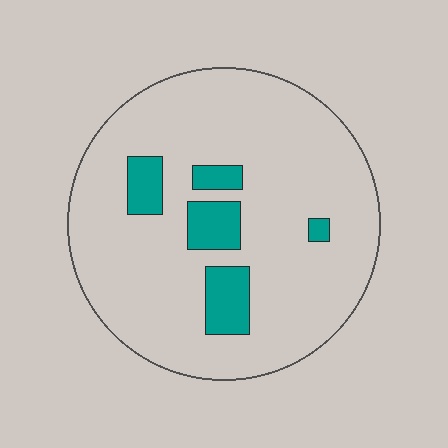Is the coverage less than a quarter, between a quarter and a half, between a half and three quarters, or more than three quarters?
Less than a quarter.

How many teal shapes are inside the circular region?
5.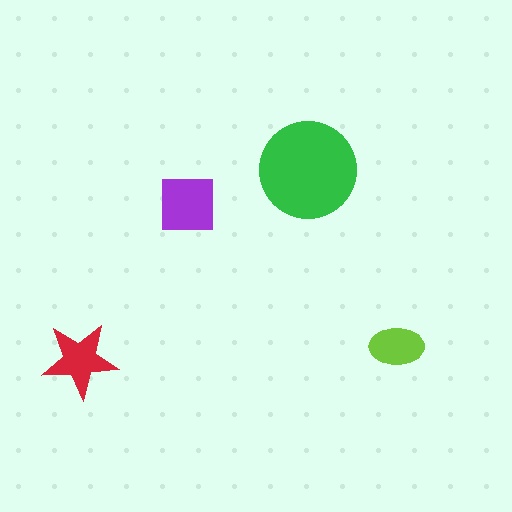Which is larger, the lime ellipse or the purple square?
The purple square.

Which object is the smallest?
The lime ellipse.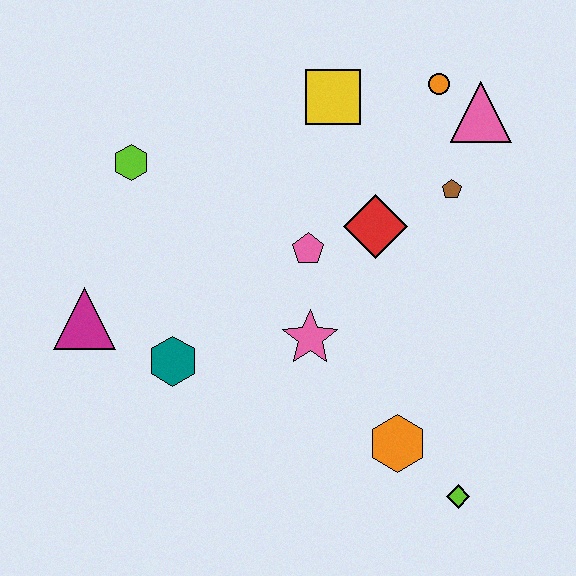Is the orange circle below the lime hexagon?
No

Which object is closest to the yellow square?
The orange circle is closest to the yellow square.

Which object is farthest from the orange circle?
The magenta triangle is farthest from the orange circle.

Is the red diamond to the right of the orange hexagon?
No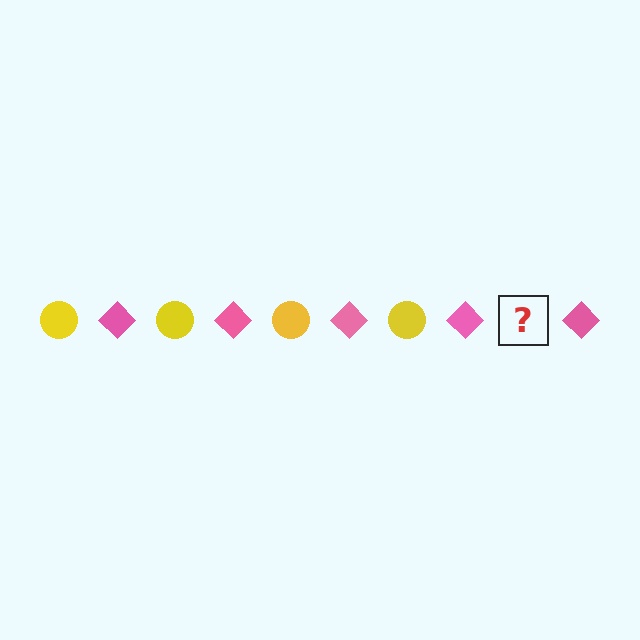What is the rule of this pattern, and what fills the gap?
The rule is that the pattern alternates between yellow circle and pink diamond. The gap should be filled with a yellow circle.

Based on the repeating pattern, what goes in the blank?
The blank should be a yellow circle.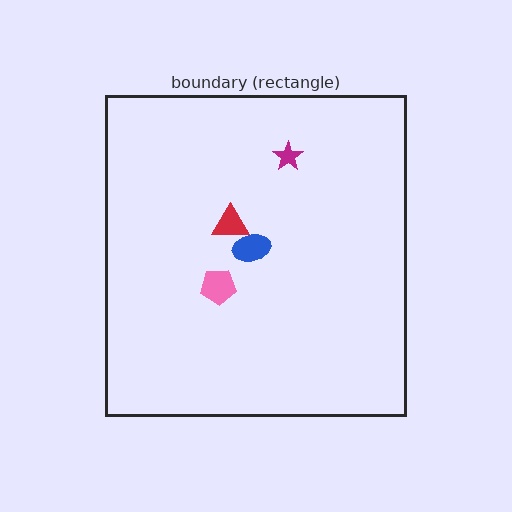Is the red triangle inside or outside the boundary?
Inside.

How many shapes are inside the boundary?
4 inside, 0 outside.